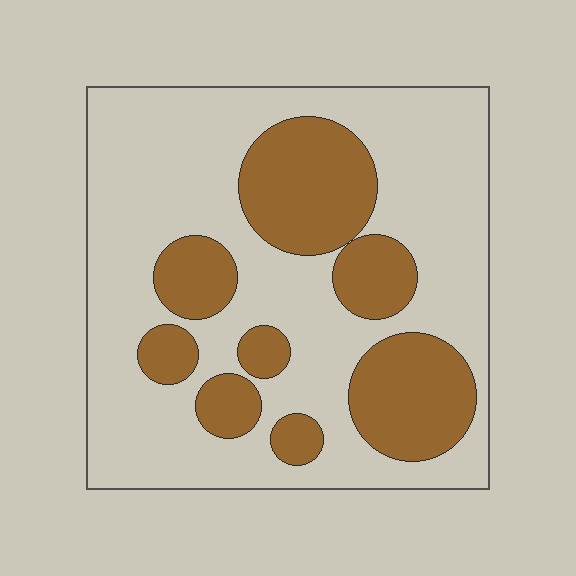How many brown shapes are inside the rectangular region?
8.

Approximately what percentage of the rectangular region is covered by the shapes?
Approximately 30%.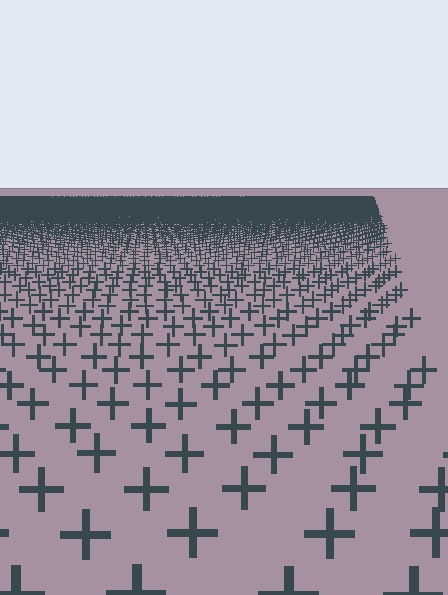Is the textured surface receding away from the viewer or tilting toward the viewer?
The surface is receding away from the viewer. Texture elements get smaller and denser toward the top.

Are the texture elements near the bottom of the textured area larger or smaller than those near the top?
Larger. Near the bottom, elements are closer to the viewer and appear at a bigger on-screen size.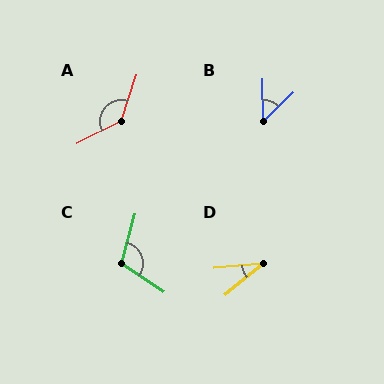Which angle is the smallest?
D, at approximately 35 degrees.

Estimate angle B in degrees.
Approximately 47 degrees.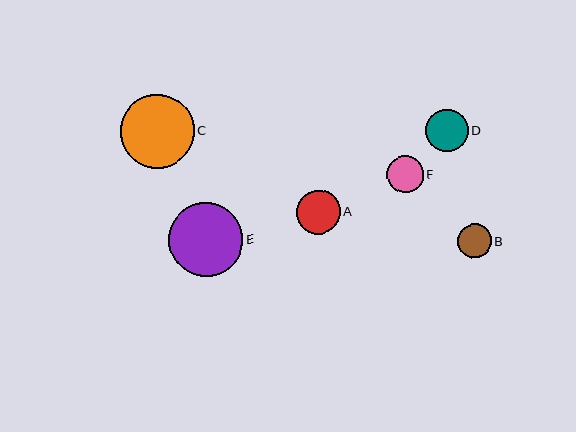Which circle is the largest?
Circle E is the largest with a size of approximately 75 pixels.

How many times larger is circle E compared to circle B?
Circle E is approximately 2.2 times the size of circle B.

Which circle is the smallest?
Circle B is the smallest with a size of approximately 34 pixels.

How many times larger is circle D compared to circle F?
Circle D is approximately 1.2 times the size of circle F.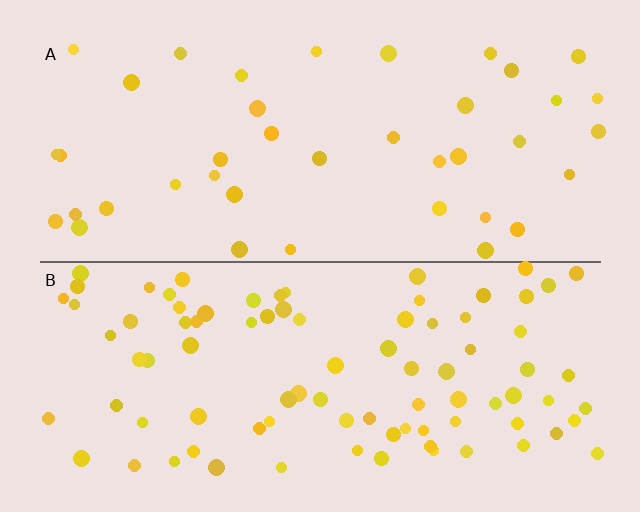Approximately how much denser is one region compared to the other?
Approximately 2.2× — region B over region A.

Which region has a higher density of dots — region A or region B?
B (the bottom).